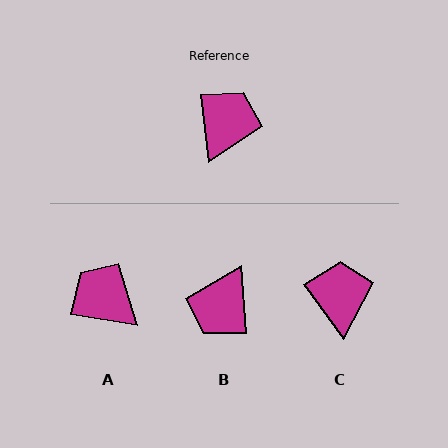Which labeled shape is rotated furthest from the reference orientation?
B, about 178 degrees away.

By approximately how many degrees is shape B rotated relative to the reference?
Approximately 178 degrees counter-clockwise.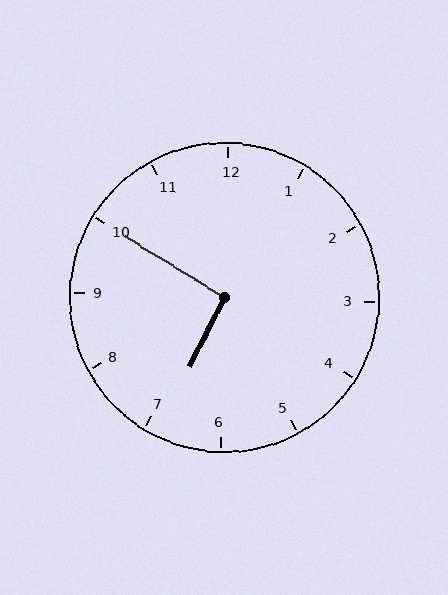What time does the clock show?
6:50.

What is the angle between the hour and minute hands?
Approximately 95 degrees.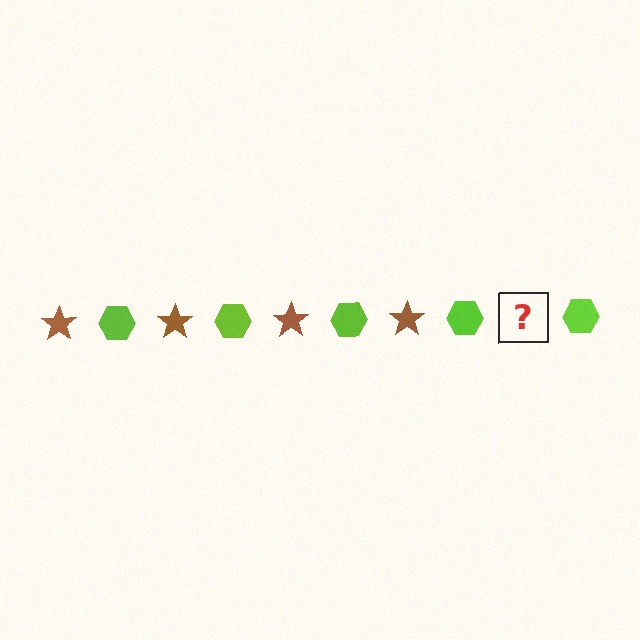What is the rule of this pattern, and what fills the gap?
The rule is that the pattern alternates between brown star and lime hexagon. The gap should be filled with a brown star.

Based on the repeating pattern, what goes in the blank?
The blank should be a brown star.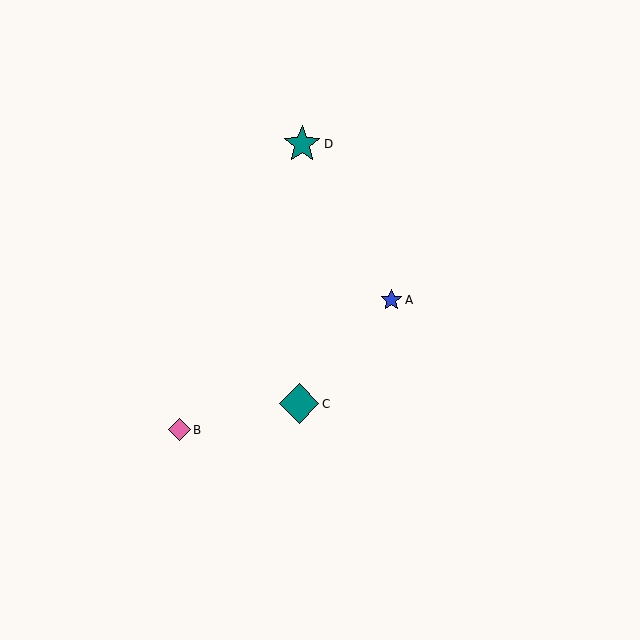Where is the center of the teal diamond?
The center of the teal diamond is at (299, 404).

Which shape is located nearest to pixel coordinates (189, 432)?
The pink diamond (labeled B) at (179, 430) is nearest to that location.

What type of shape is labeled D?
Shape D is a teal star.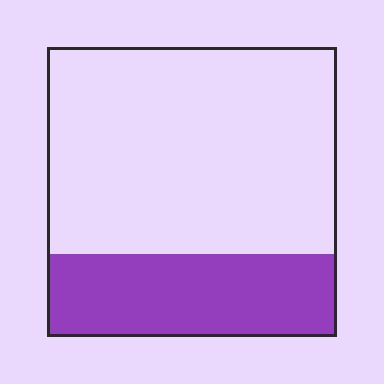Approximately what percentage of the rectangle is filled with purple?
Approximately 30%.